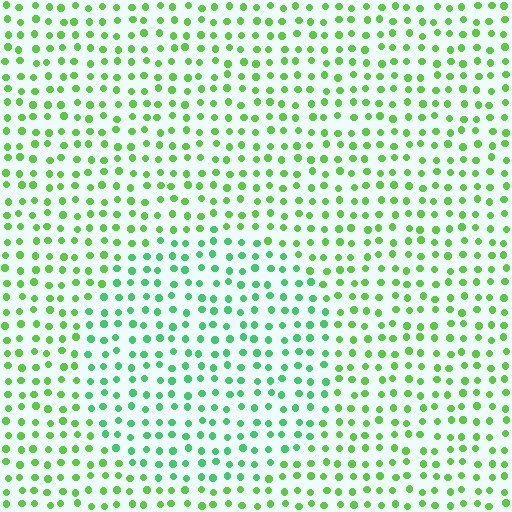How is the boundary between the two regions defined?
The boundary is defined purely by a slight shift in hue (about 29 degrees). Spacing, size, and orientation are identical on both sides.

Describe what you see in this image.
The image is filled with small lime elements in a uniform arrangement. A circle-shaped region is visible where the elements are tinted to a slightly different hue, forming a subtle color boundary.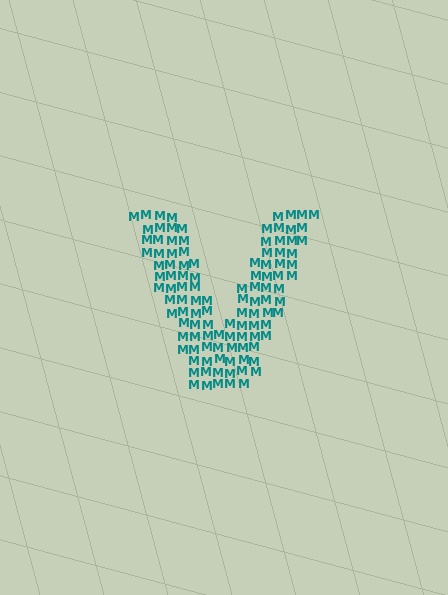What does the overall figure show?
The overall figure shows the letter V.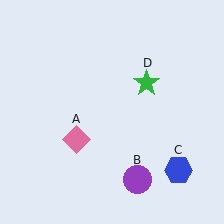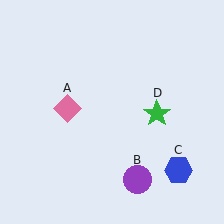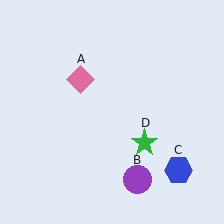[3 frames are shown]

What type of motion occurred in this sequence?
The pink diamond (object A), green star (object D) rotated clockwise around the center of the scene.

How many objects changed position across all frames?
2 objects changed position: pink diamond (object A), green star (object D).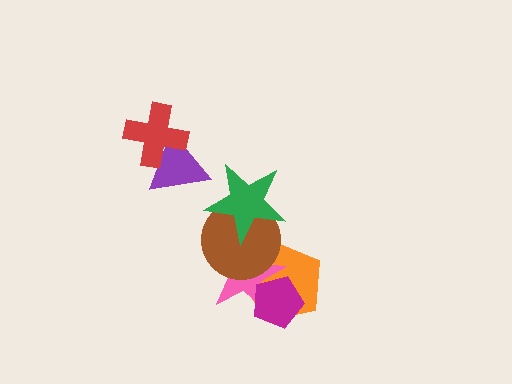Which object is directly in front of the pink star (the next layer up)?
The brown circle is directly in front of the pink star.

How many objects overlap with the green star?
2 objects overlap with the green star.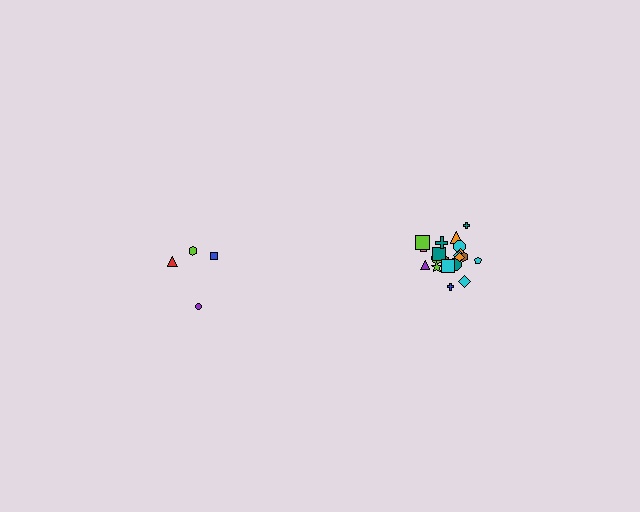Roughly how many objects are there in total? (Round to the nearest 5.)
Roughly 25 objects in total.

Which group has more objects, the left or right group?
The right group.